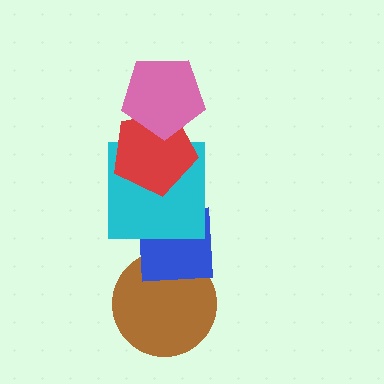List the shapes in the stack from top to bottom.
From top to bottom: the pink pentagon, the red pentagon, the cyan square, the blue square, the brown circle.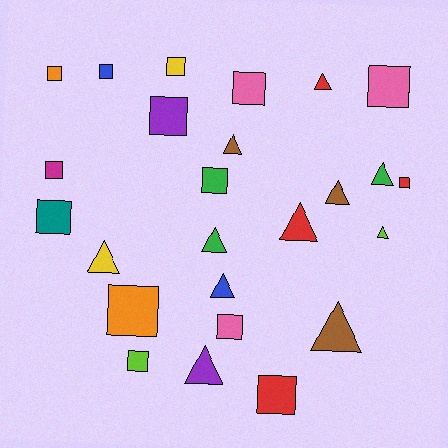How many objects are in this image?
There are 25 objects.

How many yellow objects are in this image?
There are 2 yellow objects.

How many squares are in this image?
There are 14 squares.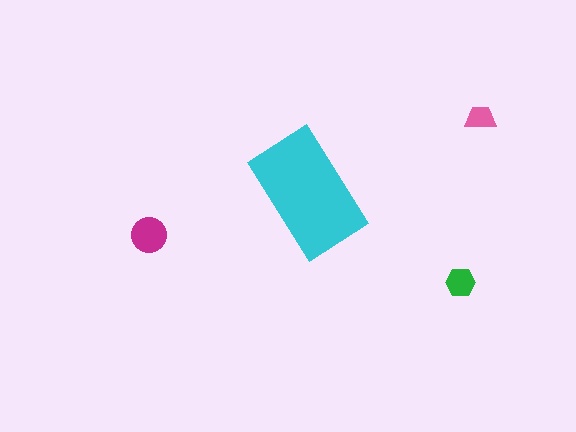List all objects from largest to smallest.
The cyan rectangle, the magenta circle, the green hexagon, the pink trapezoid.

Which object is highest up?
The pink trapezoid is topmost.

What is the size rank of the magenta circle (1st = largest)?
2nd.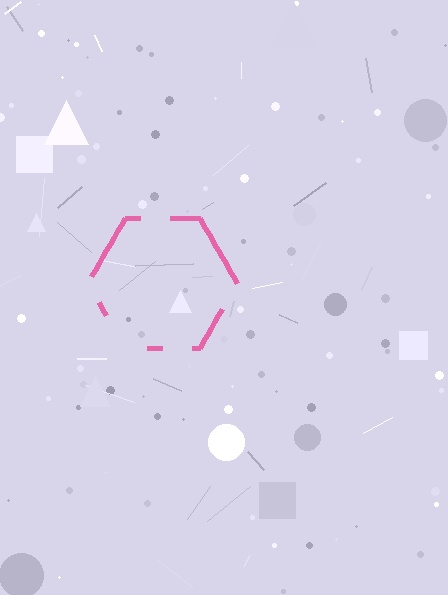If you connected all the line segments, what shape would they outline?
They would outline a hexagon.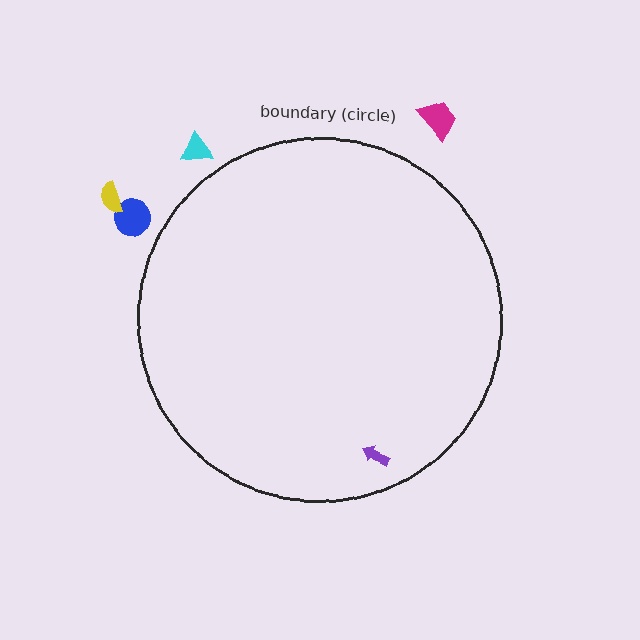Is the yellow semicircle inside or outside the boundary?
Outside.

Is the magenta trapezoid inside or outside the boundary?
Outside.